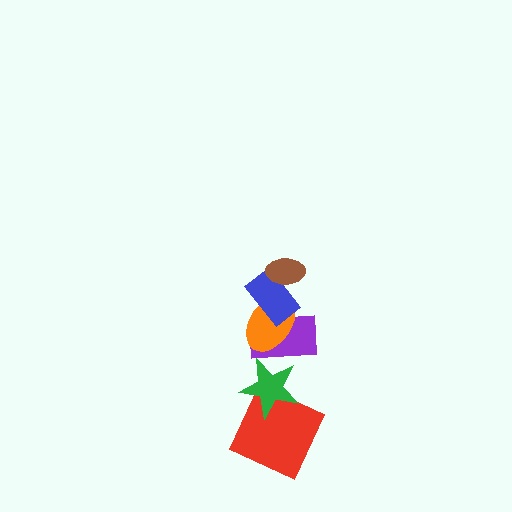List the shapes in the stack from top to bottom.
From top to bottom: the brown ellipse, the blue rectangle, the orange ellipse, the purple rectangle, the green star, the red square.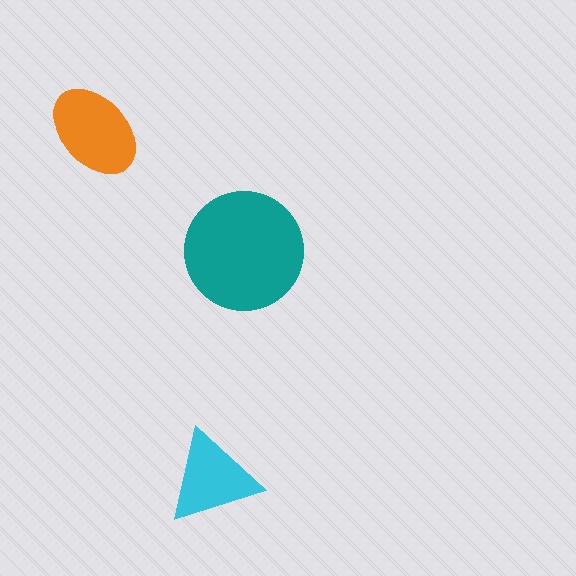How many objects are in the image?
There are 3 objects in the image.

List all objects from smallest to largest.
The cyan triangle, the orange ellipse, the teal circle.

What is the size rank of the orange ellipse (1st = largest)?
2nd.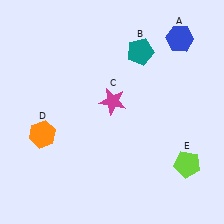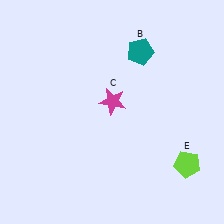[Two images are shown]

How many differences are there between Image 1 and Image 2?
There are 2 differences between the two images.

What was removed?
The blue hexagon (A), the orange hexagon (D) were removed in Image 2.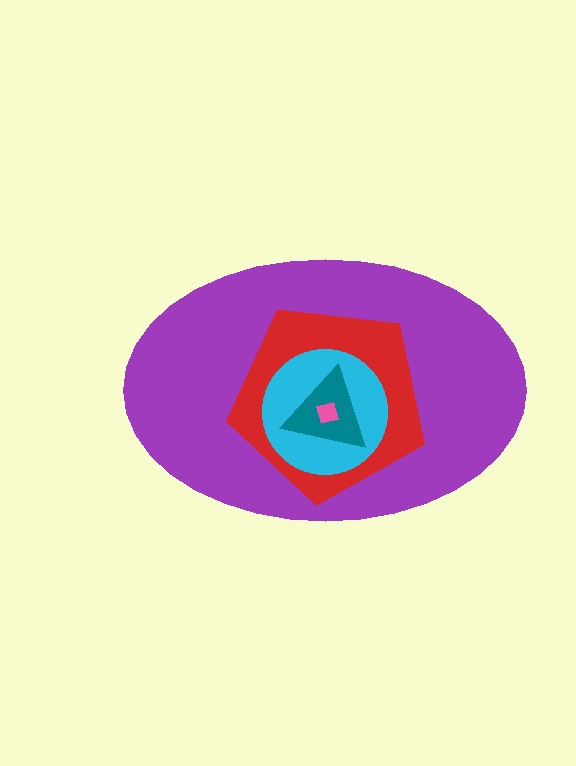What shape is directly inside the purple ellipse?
The red pentagon.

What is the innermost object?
The pink square.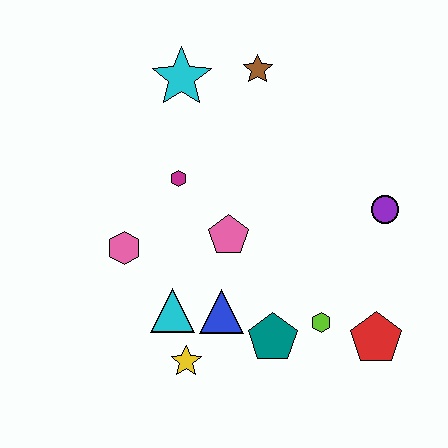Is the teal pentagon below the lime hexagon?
Yes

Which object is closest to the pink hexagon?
The cyan triangle is closest to the pink hexagon.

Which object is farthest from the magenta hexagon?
The red pentagon is farthest from the magenta hexagon.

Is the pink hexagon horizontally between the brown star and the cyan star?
No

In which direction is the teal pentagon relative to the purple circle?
The teal pentagon is below the purple circle.